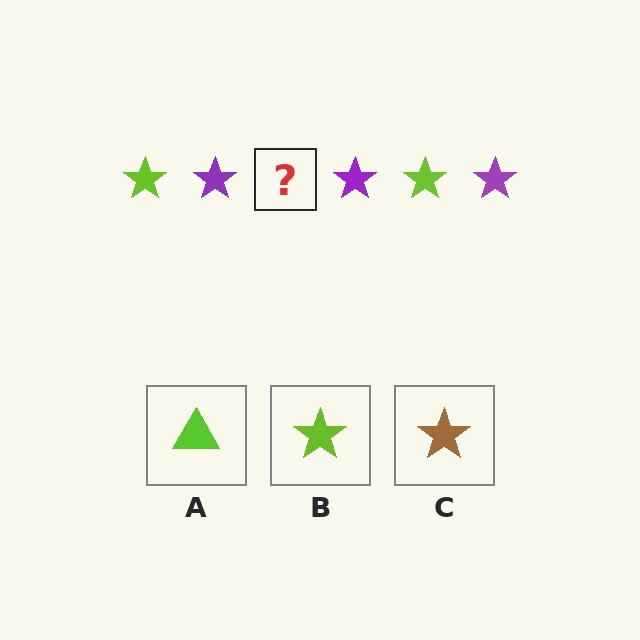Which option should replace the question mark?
Option B.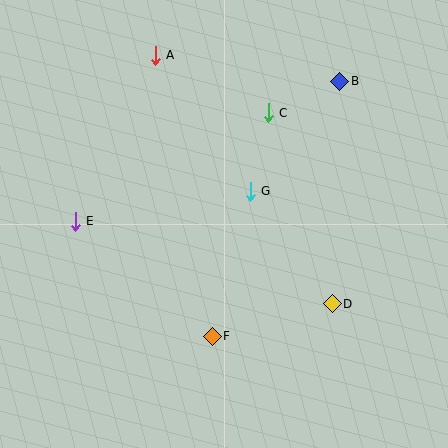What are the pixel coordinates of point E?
Point E is at (75, 221).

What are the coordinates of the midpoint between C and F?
The midpoint between C and F is at (240, 225).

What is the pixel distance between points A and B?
The distance between A and B is 186 pixels.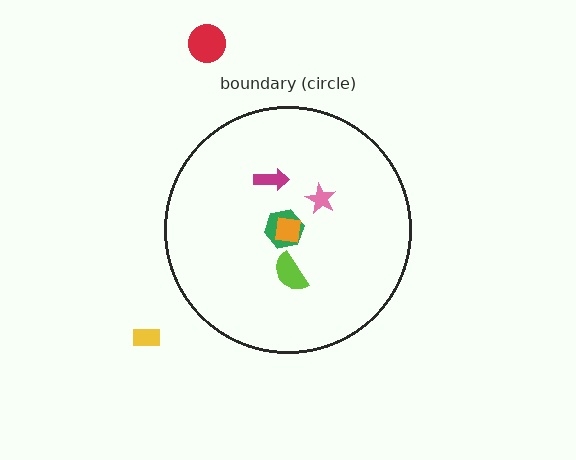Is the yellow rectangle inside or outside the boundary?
Outside.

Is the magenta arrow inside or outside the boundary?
Inside.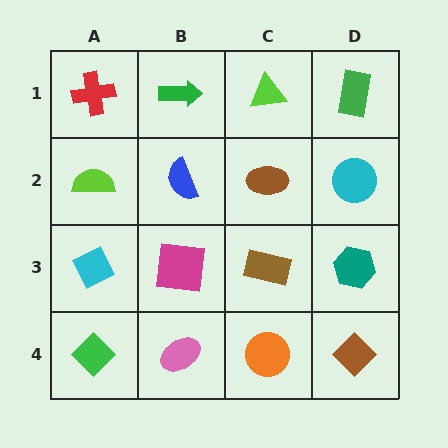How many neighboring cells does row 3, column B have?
4.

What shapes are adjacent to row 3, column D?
A cyan circle (row 2, column D), a brown diamond (row 4, column D), a brown rectangle (row 3, column C).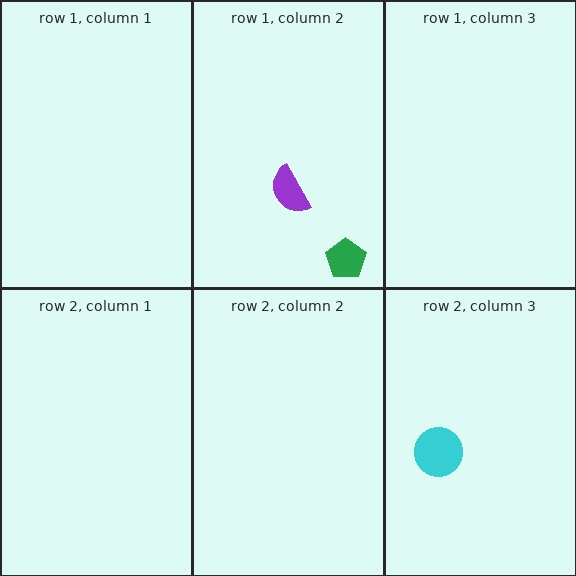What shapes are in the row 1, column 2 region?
The purple semicircle, the green pentagon.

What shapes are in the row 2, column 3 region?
The cyan circle.